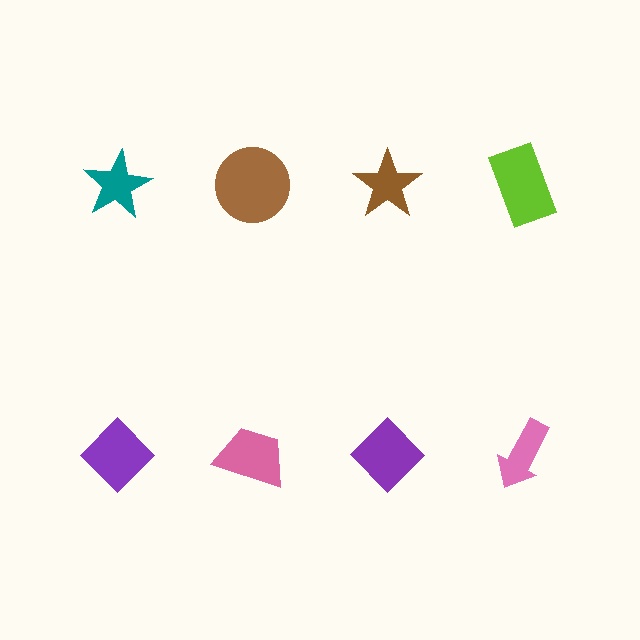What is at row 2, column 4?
A pink arrow.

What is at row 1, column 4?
A lime rectangle.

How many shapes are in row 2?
4 shapes.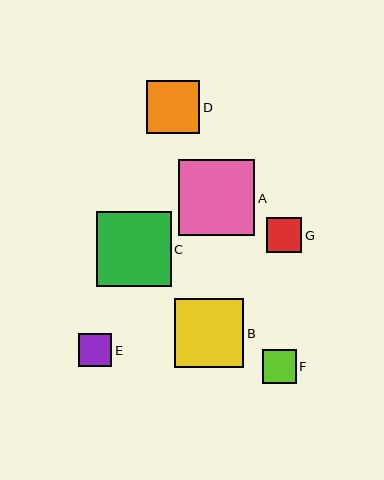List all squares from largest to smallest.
From largest to smallest: A, C, B, D, G, F, E.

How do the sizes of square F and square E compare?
Square F and square E are approximately the same size.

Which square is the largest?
Square A is the largest with a size of approximately 76 pixels.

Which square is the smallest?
Square E is the smallest with a size of approximately 33 pixels.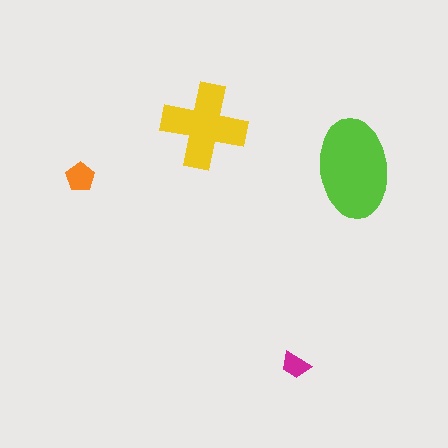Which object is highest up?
The yellow cross is topmost.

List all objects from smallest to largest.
The magenta trapezoid, the orange pentagon, the yellow cross, the lime ellipse.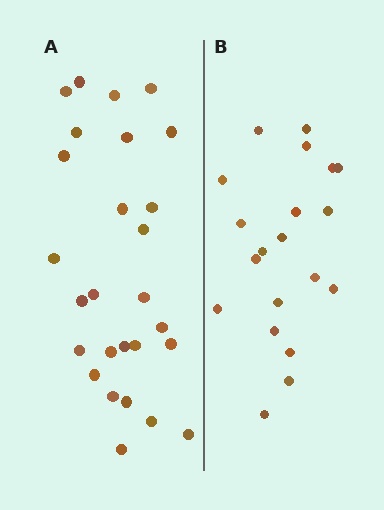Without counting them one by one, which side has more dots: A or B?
Region A (the left region) has more dots.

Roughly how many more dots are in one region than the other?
Region A has roughly 8 or so more dots than region B.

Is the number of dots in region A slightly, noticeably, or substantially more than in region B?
Region A has noticeably more, but not dramatically so. The ratio is roughly 1.4 to 1.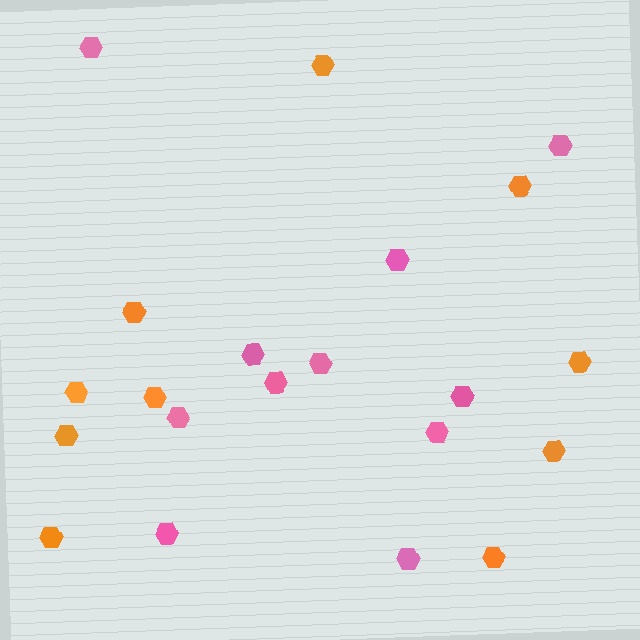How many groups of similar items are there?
There are 2 groups: one group of orange hexagons (10) and one group of pink hexagons (11).